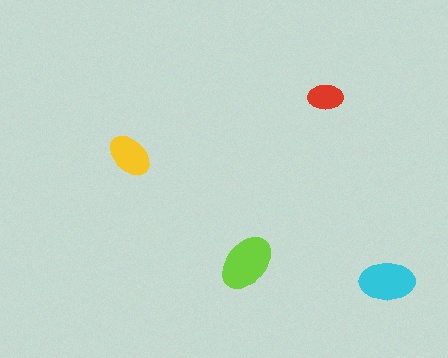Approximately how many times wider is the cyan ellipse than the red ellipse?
About 1.5 times wider.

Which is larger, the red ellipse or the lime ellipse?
The lime one.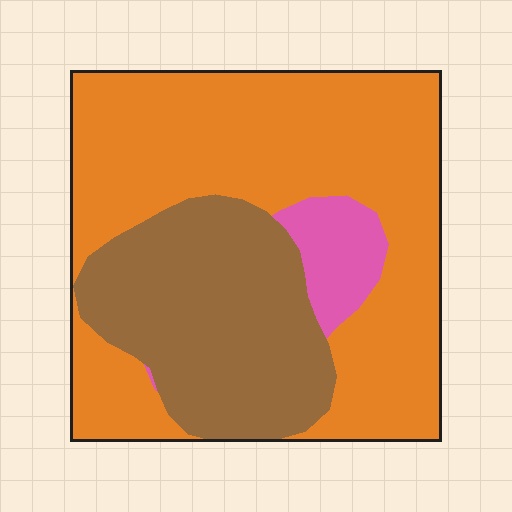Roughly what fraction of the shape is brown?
Brown covers around 30% of the shape.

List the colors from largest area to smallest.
From largest to smallest: orange, brown, pink.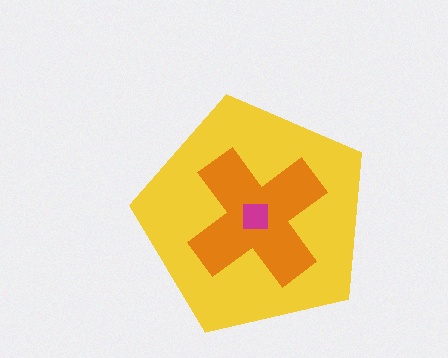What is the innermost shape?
The magenta square.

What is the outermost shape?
The yellow pentagon.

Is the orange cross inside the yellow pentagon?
Yes.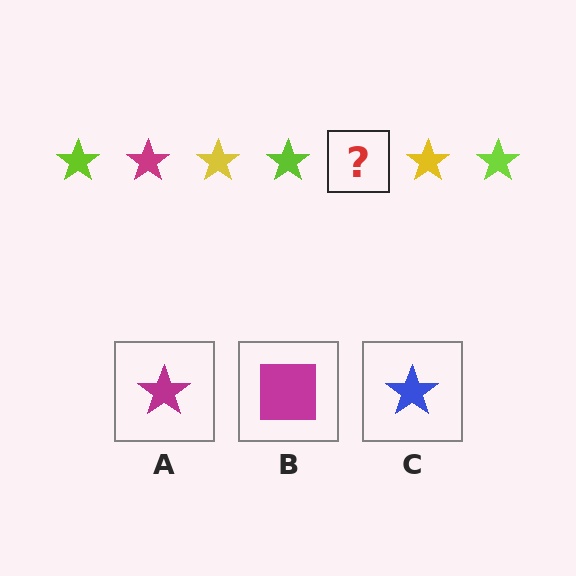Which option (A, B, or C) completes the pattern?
A.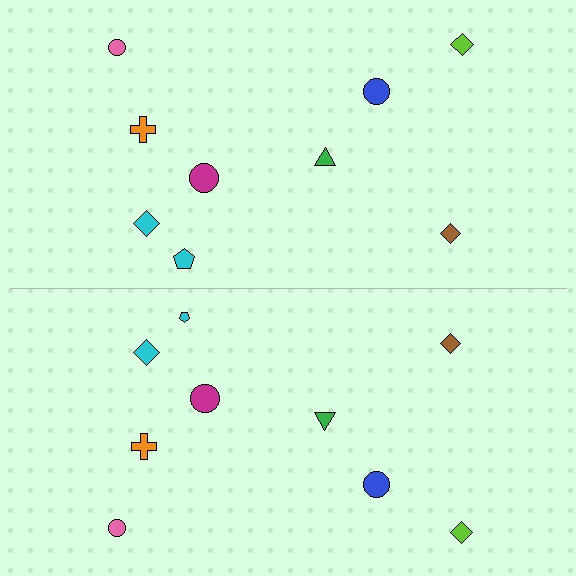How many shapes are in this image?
There are 18 shapes in this image.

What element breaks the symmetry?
The cyan pentagon on the bottom side has a different size than its mirror counterpart.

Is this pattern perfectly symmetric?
No, the pattern is not perfectly symmetric. The cyan pentagon on the bottom side has a different size than its mirror counterpart.